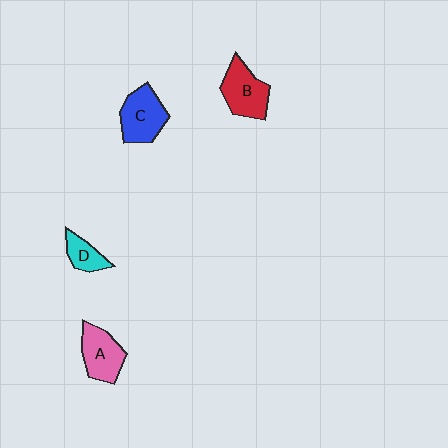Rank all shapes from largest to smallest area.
From largest to smallest: C (blue), B (red), A (pink), D (cyan).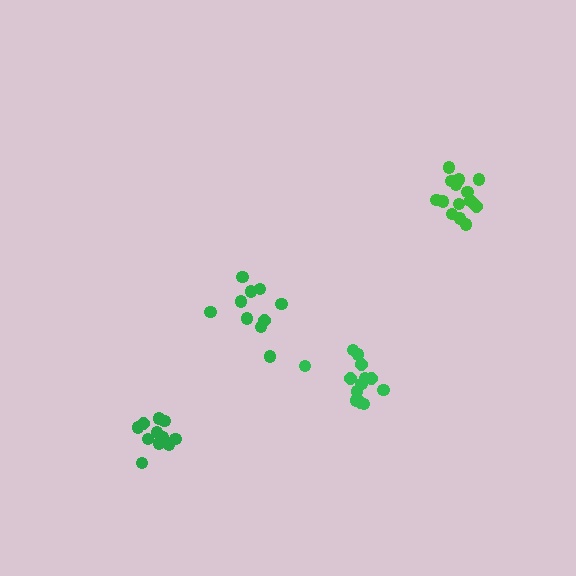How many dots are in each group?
Group 1: 10 dots, Group 2: 15 dots, Group 3: 11 dots, Group 4: 13 dots (49 total).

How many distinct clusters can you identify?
There are 4 distinct clusters.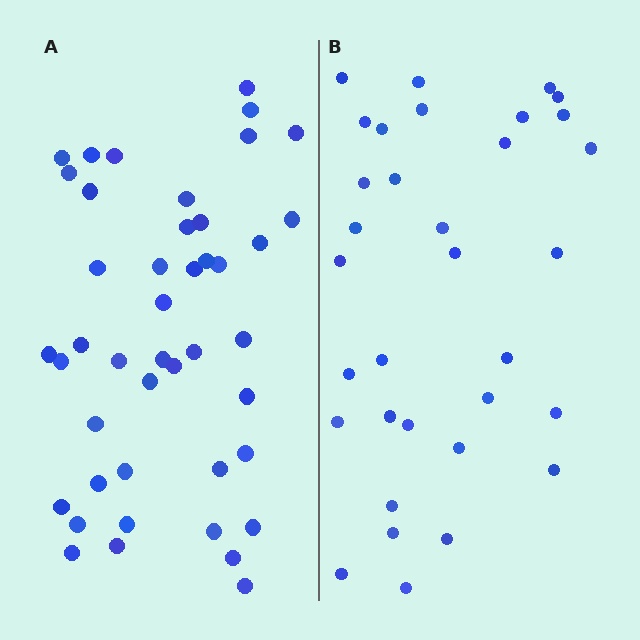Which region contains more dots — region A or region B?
Region A (the left region) has more dots.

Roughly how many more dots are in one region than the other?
Region A has roughly 12 or so more dots than region B.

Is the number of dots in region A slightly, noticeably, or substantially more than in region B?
Region A has noticeably more, but not dramatically so. The ratio is roughly 1.3 to 1.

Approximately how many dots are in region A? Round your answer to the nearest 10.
About 40 dots. (The exact count is 44, which rounds to 40.)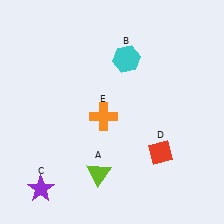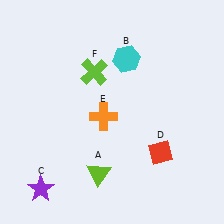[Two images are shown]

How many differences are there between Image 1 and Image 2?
There is 1 difference between the two images.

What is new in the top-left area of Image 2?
A lime cross (F) was added in the top-left area of Image 2.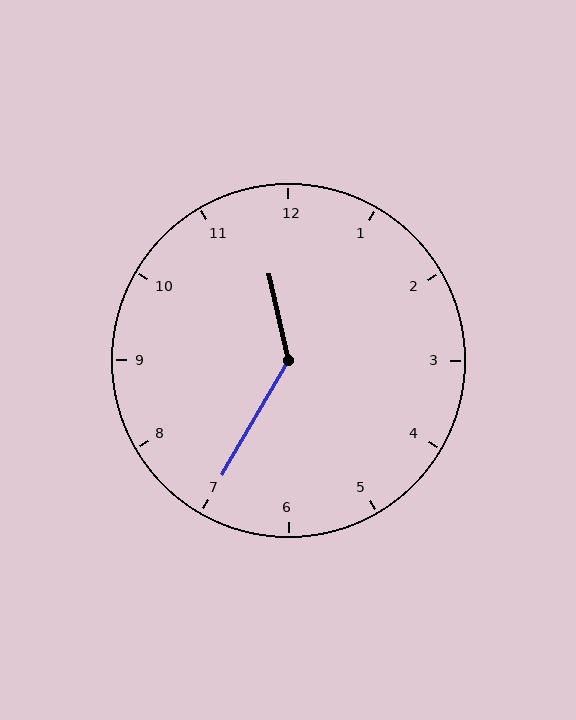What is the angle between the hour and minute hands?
Approximately 138 degrees.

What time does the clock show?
11:35.